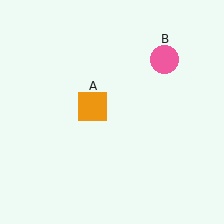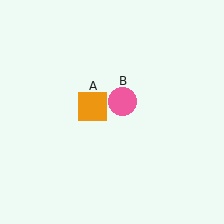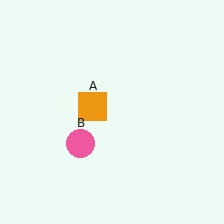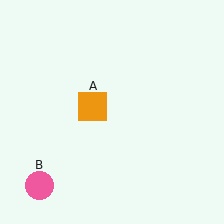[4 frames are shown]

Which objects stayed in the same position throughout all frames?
Orange square (object A) remained stationary.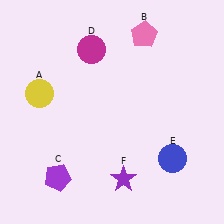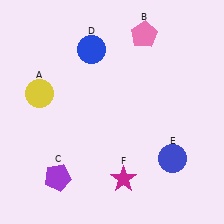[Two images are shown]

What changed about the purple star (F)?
In Image 1, F is purple. In Image 2, it changed to magenta.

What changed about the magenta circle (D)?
In Image 1, D is magenta. In Image 2, it changed to blue.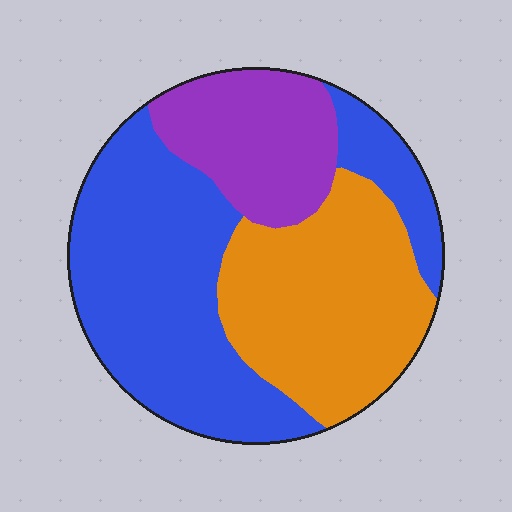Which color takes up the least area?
Purple, at roughly 20%.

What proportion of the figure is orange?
Orange covers 33% of the figure.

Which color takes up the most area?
Blue, at roughly 50%.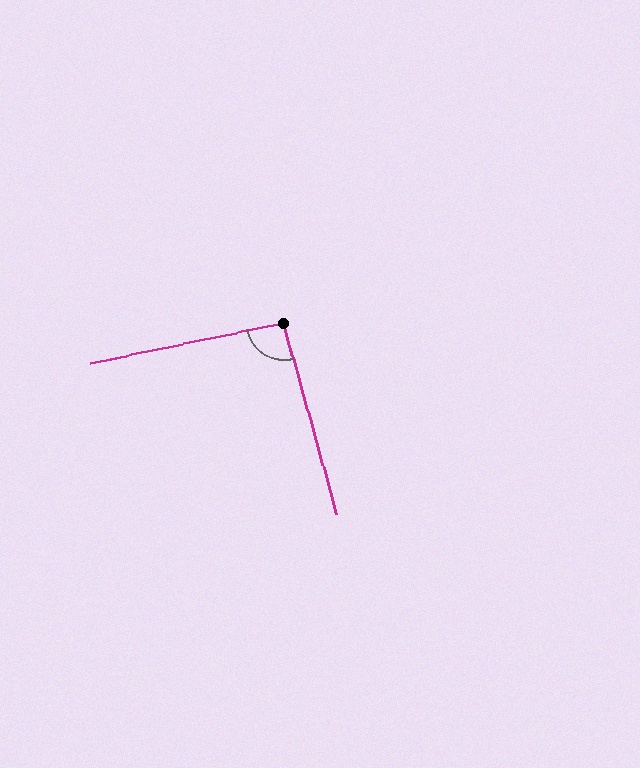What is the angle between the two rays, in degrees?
Approximately 94 degrees.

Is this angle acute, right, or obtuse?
It is approximately a right angle.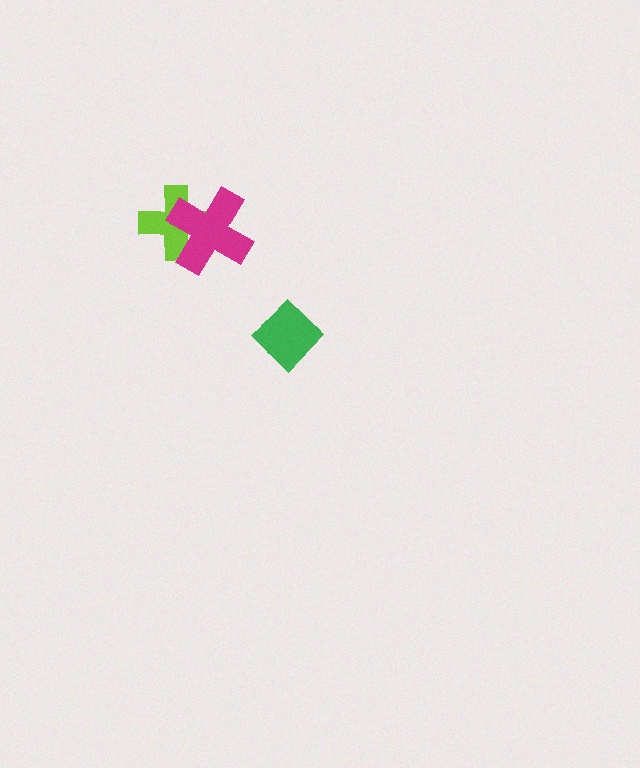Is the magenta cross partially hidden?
No, no other shape covers it.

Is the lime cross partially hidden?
Yes, it is partially covered by another shape.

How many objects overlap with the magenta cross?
1 object overlaps with the magenta cross.